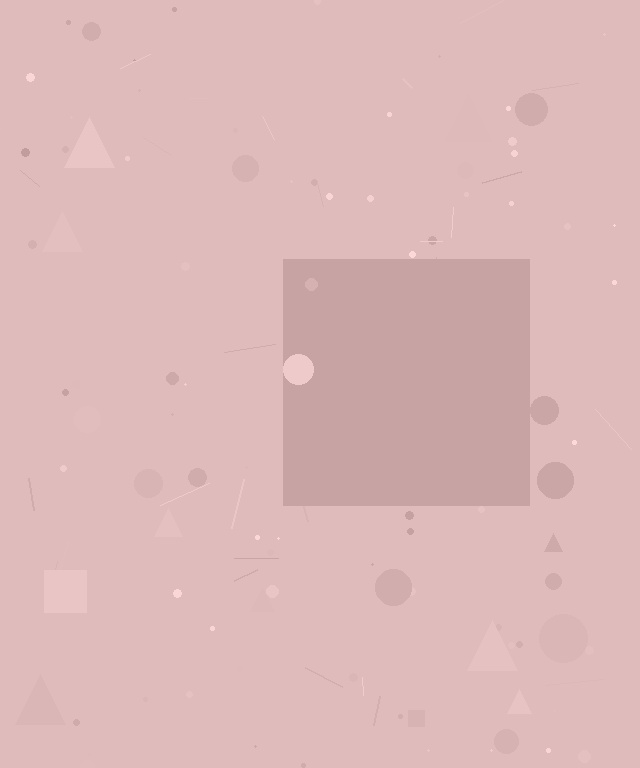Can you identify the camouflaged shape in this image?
The camouflaged shape is a square.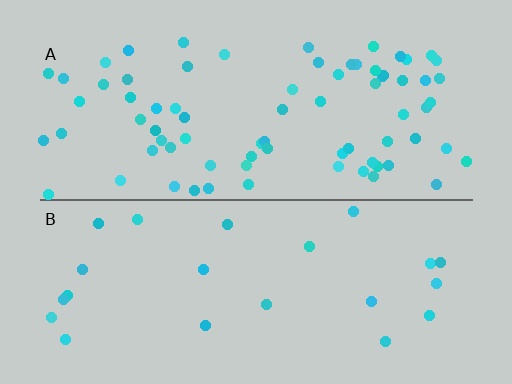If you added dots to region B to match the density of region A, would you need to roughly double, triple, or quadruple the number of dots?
Approximately triple.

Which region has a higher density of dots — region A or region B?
A (the top).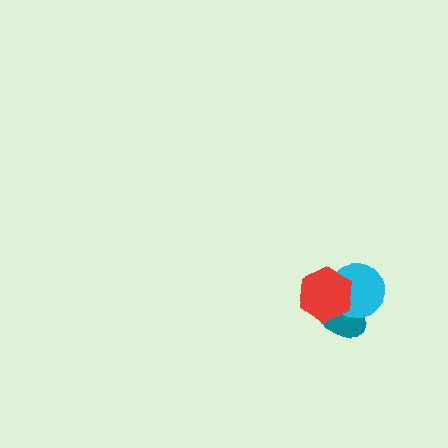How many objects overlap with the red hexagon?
2 objects overlap with the red hexagon.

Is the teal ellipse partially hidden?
Yes, it is partially covered by another shape.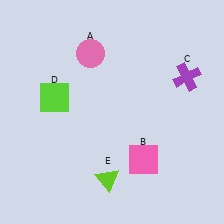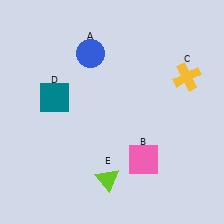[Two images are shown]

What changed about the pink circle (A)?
In Image 1, A is pink. In Image 2, it changed to blue.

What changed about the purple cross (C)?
In Image 1, C is purple. In Image 2, it changed to yellow.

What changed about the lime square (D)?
In Image 1, D is lime. In Image 2, it changed to teal.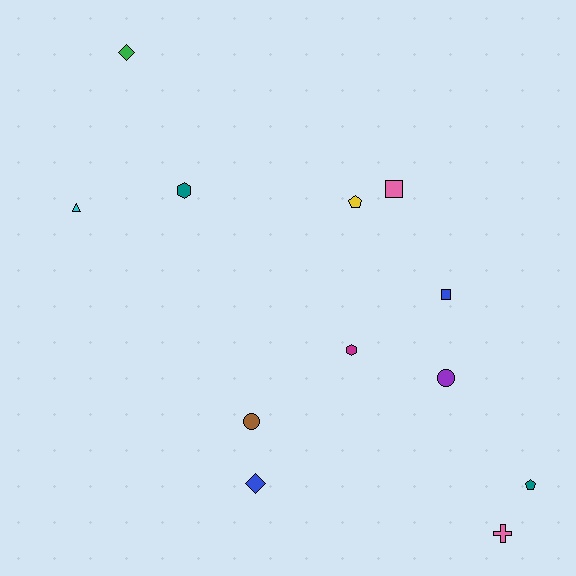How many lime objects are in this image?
There are no lime objects.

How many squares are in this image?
There are 2 squares.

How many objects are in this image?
There are 12 objects.